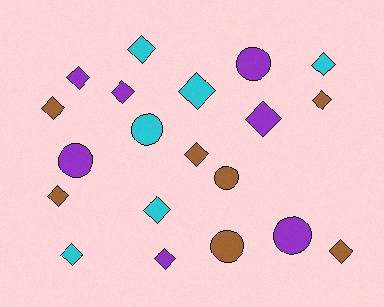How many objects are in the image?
There are 20 objects.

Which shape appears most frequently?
Diamond, with 14 objects.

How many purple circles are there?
There are 3 purple circles.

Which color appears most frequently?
Brown, with 7 objects.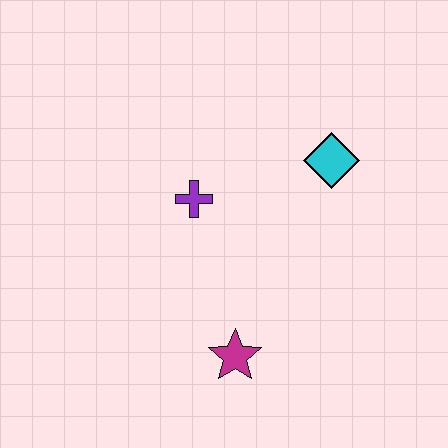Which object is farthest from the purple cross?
The magenta star is farthest from the purple cross.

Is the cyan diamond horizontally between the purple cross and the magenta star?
No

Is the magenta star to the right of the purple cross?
Yes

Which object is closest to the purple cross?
The cyan diamond is closest to the purple cross.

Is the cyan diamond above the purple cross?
Yes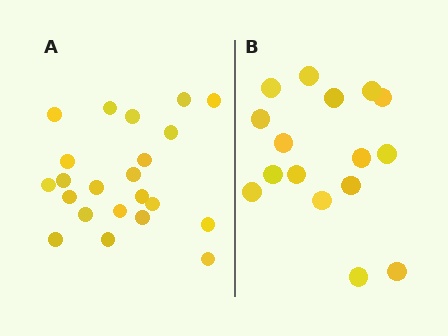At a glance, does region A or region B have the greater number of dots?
Region A (the left region) has more dots.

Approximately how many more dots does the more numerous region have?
Region A has about 6 more dots than region B.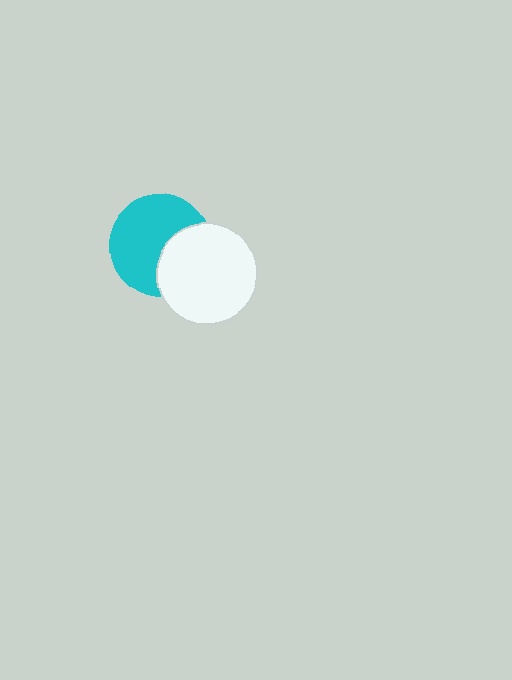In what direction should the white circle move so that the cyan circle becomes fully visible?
The white circle should move right. That is the shortest direction to clear the overlap and leave the cyan circle fully visible.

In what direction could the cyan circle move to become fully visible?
The cyan circle could move left. That would shift it out from behind the white circle entirely.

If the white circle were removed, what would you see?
You would see the complete cyan circle.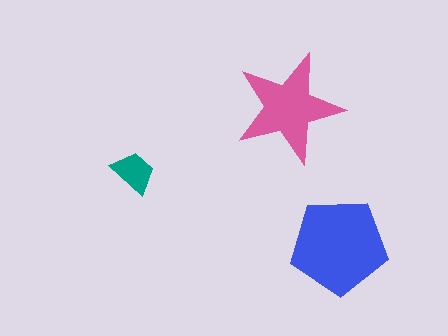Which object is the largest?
The blue pentagon.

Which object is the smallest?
The teal trapezoid.